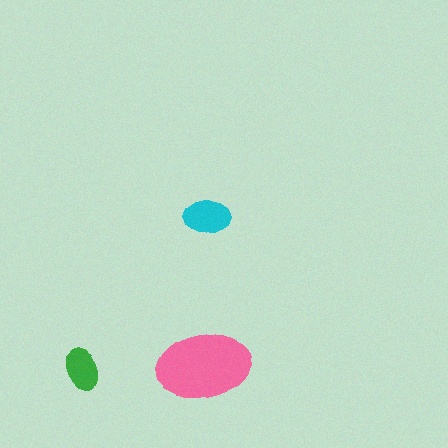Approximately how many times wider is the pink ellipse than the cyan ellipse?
About 2 times wider.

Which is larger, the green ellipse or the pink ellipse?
The pink one.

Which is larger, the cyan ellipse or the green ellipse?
The cyan one.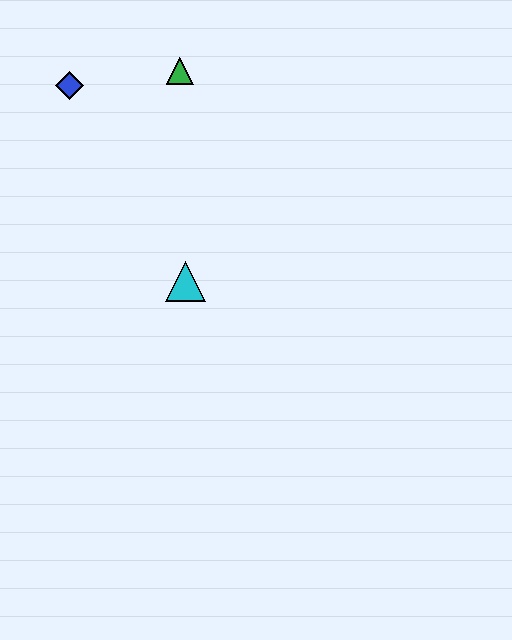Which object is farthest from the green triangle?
The cyan triangle is farthest from the green triangle.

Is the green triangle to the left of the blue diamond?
No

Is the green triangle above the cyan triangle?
Yes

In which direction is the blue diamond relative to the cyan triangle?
The blue diamond is above the cyan triangle.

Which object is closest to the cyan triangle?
The green triangle is closest to the cyan triangle.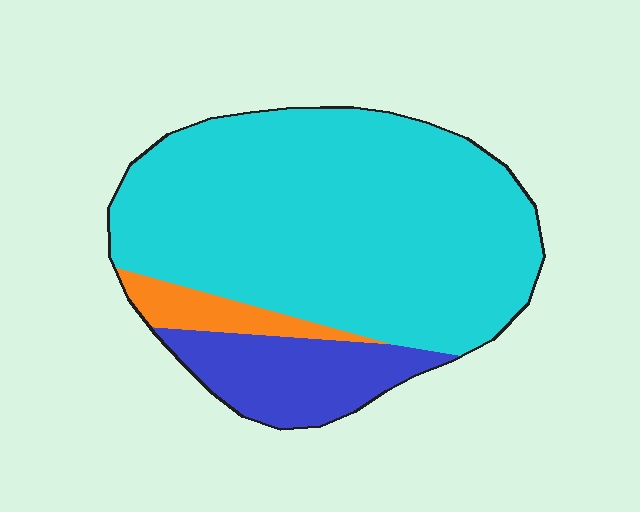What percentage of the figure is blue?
Blue takes up about one sixth (1/6) of the figure.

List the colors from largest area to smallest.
From largest to smallest: cyan, blue, orange.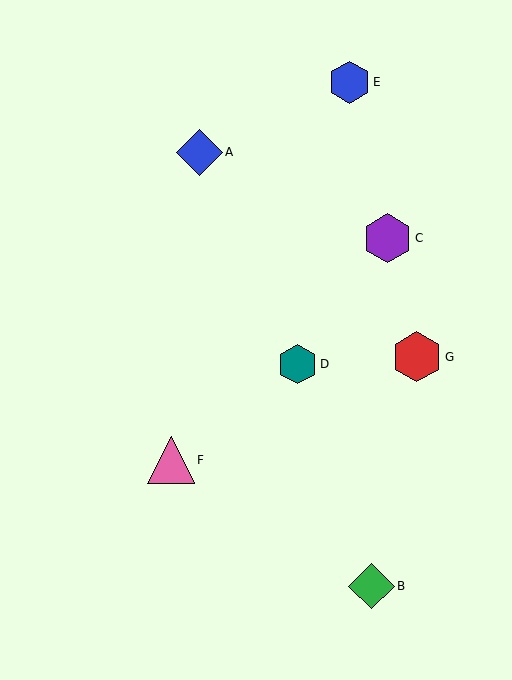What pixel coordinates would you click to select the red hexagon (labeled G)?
Click at (417, 357) to select the red hexagon G.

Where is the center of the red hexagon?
The center of the red hexagon is at (417, 357).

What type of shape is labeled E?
Shape E is a blue hexagon.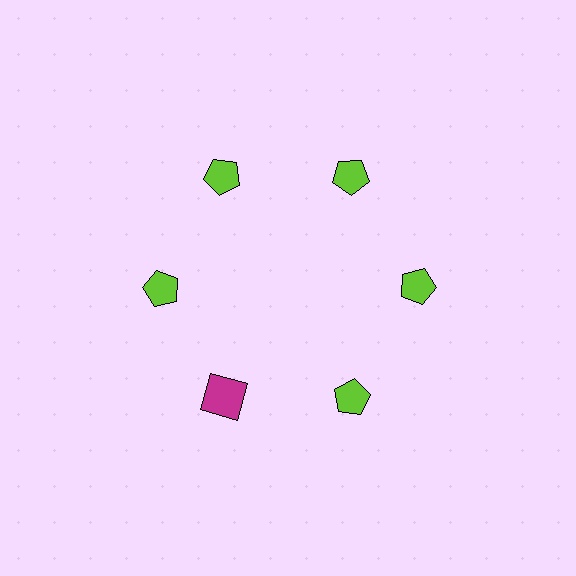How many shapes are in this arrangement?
There are 6 shapes arranged in a ring pattern.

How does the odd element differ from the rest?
It differs in both color (magenta instead of lime) and shape (square instead of pentagon).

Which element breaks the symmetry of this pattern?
The magenta square at roughly the 7 o'clock position breaks the symmetry. All other shapes are lime pentagons.